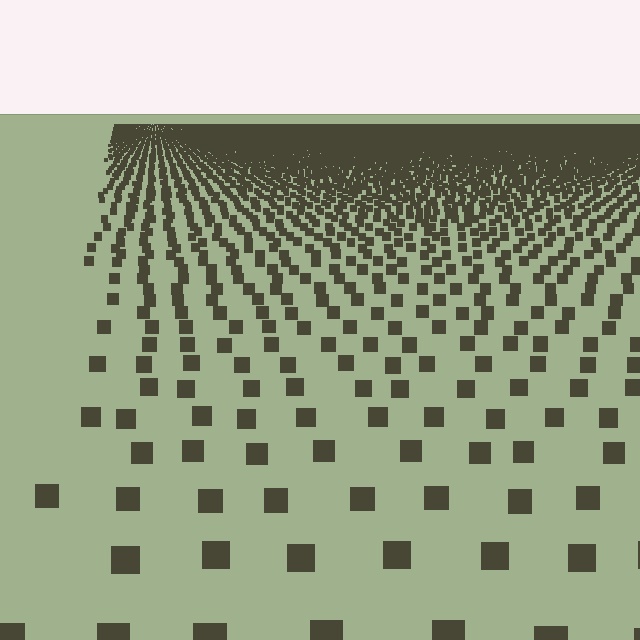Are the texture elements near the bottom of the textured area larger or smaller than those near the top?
Larger. Near the bottom, elements are closer to the viewer and appear at a bigger on-screen size.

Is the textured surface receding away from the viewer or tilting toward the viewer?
The surface is receding away from the viewer. Texture elements get smaller and denser toward the top.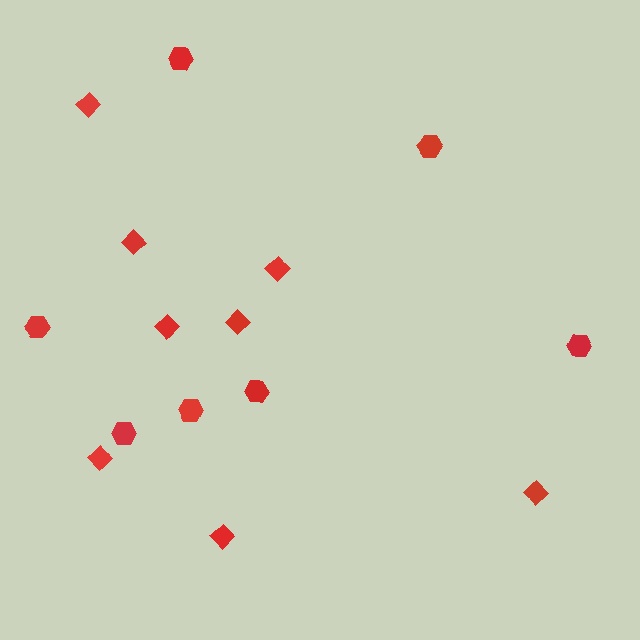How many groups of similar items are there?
There are 2 groups: one group of diamonds (8) and one group of hexagons (7).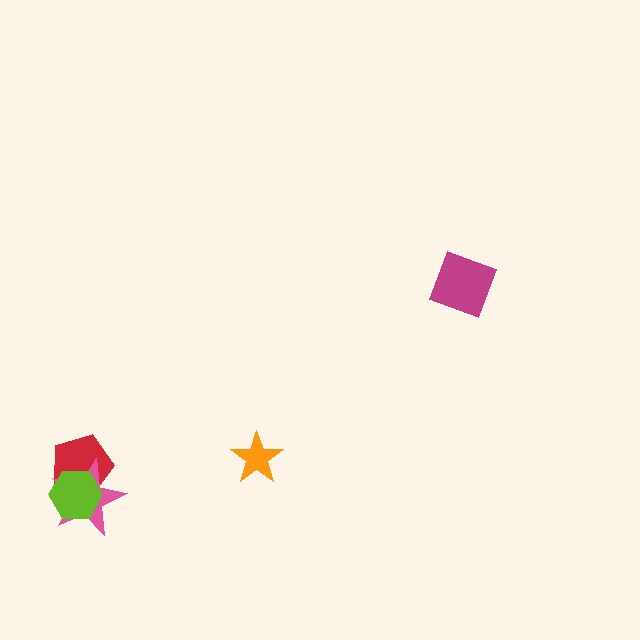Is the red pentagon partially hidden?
Yes, it is partially covered by another shape.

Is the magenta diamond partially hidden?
No, no other shape covers it.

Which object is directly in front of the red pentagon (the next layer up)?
The pink star is directly in front of the red pentagon.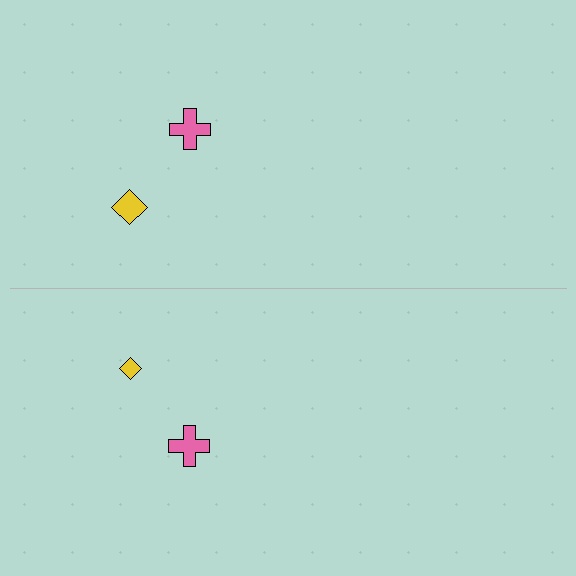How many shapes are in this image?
There are 4 shapes in this image.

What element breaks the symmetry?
The yellow diamond on the bottom side has a different size than its mirror counterpart.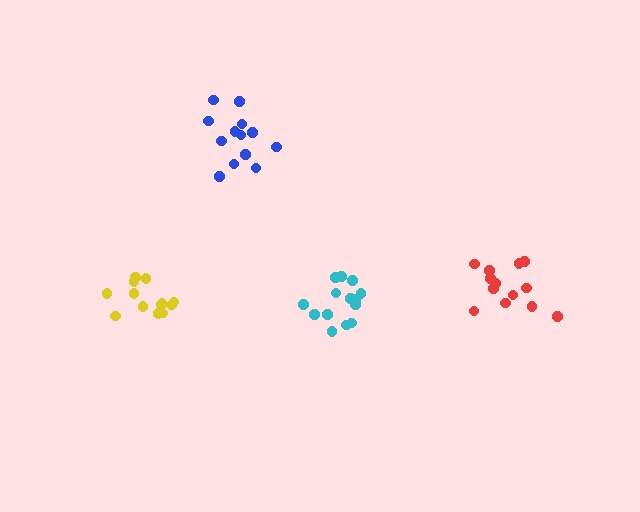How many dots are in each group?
Group 1: 13 dots, Group 2: 13 dots, Group 3: 14 dots, Group 4: 13 dots (53 total).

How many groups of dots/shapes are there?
There are 4 groups.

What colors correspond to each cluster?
The clusters are colored: yellow, red, cyan, blue.